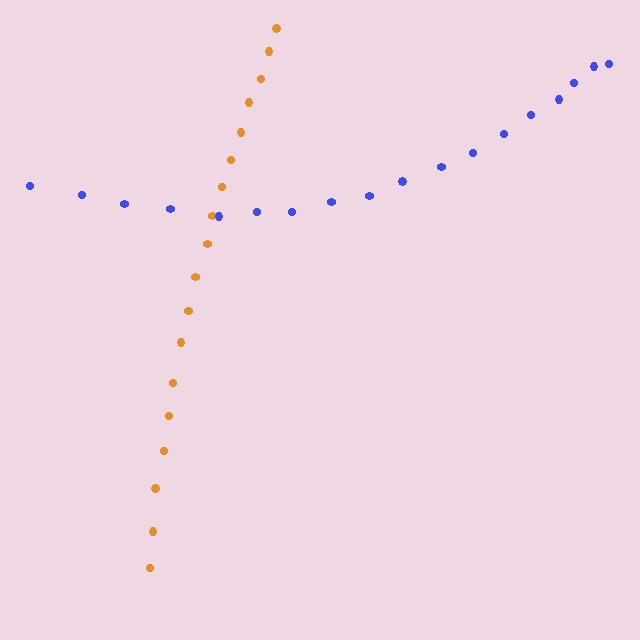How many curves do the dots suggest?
There are 2 distinct paths.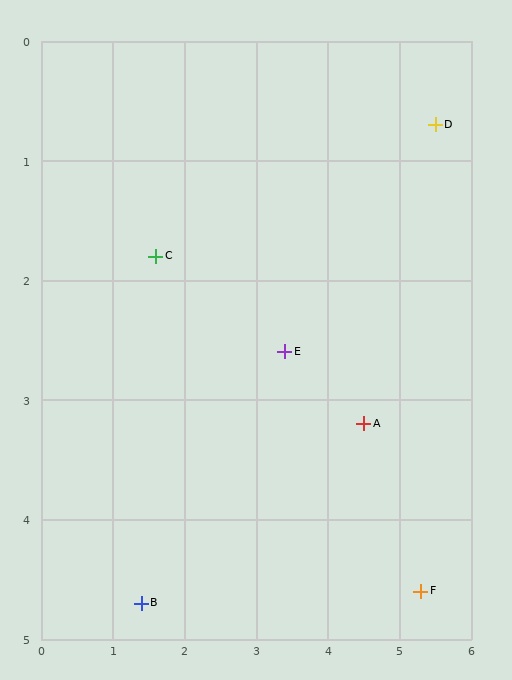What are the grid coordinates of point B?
Point B is at approximately (1.4, 4.7).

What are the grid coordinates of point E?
Point E is at approximately (3.4, 2.6).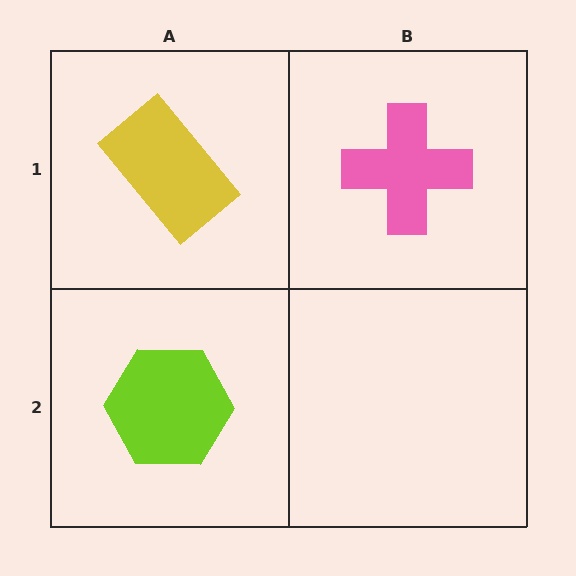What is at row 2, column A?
A lime hexagon.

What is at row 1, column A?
A yellow rectangle.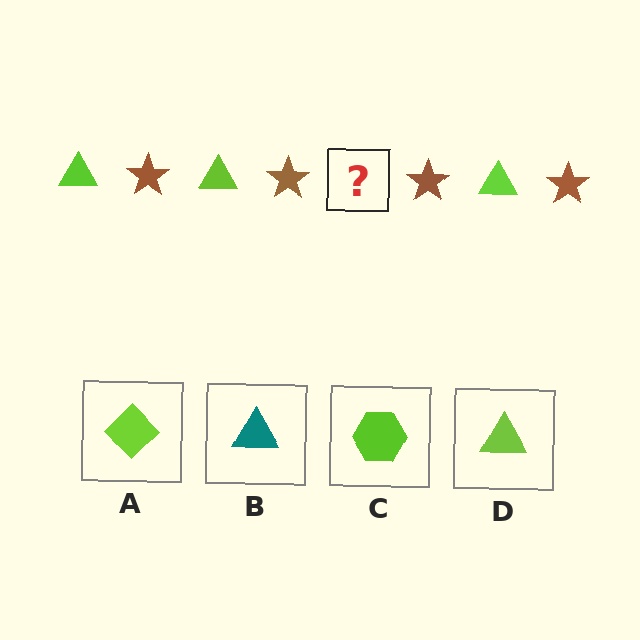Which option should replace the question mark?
Option D.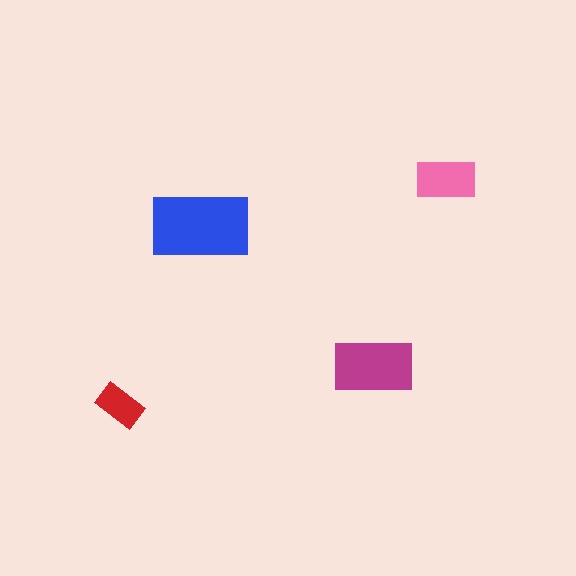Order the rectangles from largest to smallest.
the blue one, the magenta one, the pink one, the red one.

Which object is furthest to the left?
The red rectangle is leftmost.